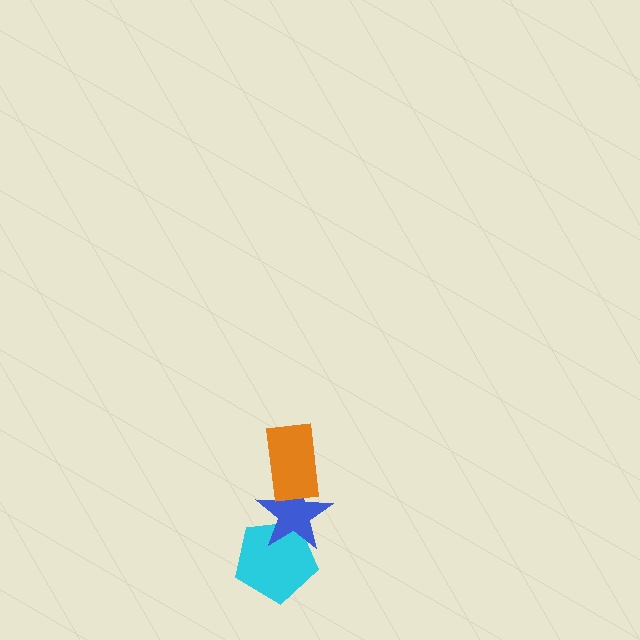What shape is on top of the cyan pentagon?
The blue star is on top of the cyan pentagon.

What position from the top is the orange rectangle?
The orange rectangle is 1st from the top.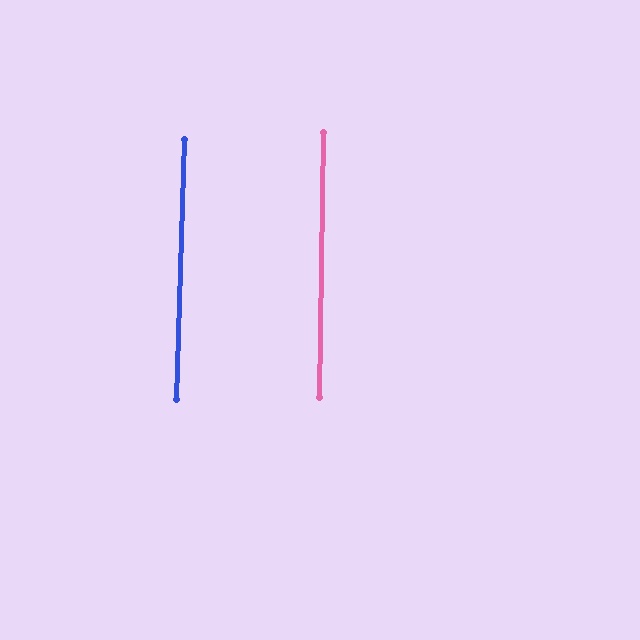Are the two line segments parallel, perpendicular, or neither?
Parallel — their directions differ by only 0.9°.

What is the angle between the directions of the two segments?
Approximately 1 degree.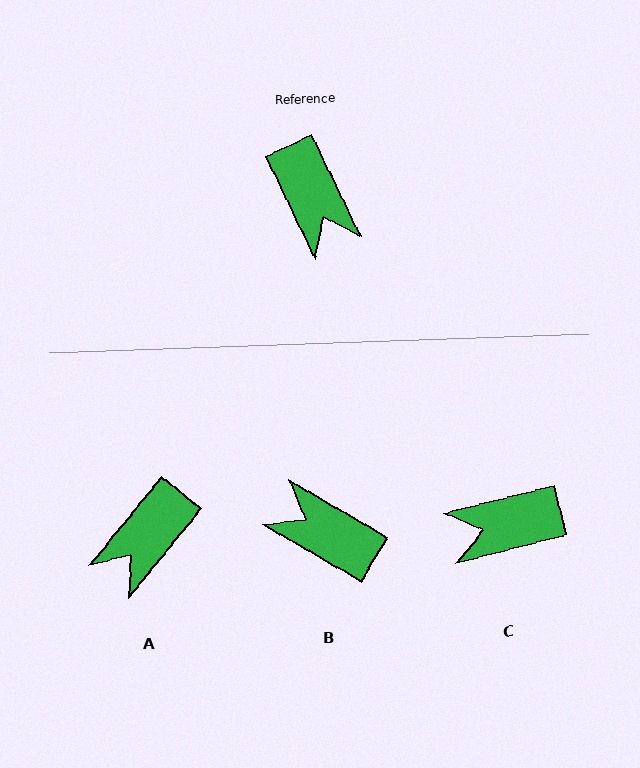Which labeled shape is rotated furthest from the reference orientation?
B, about 146 degrees away.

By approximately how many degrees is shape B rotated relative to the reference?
Approximately 146 degrees clockwise.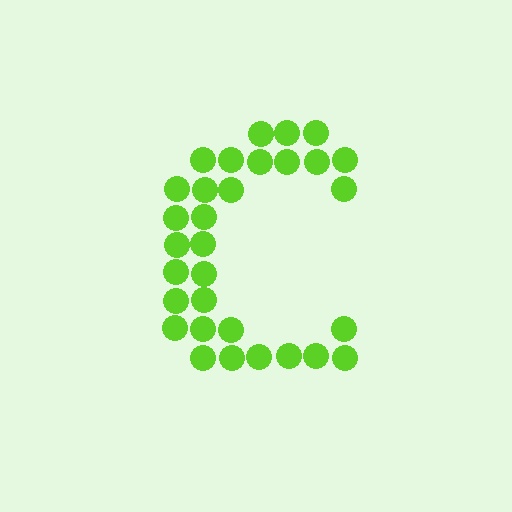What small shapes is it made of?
It is made of small circles.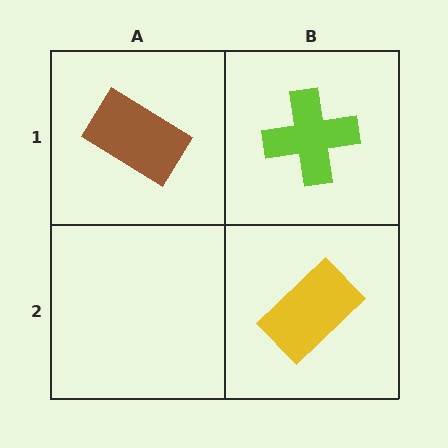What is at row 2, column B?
A yellow rectangle.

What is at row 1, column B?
A lime cross.